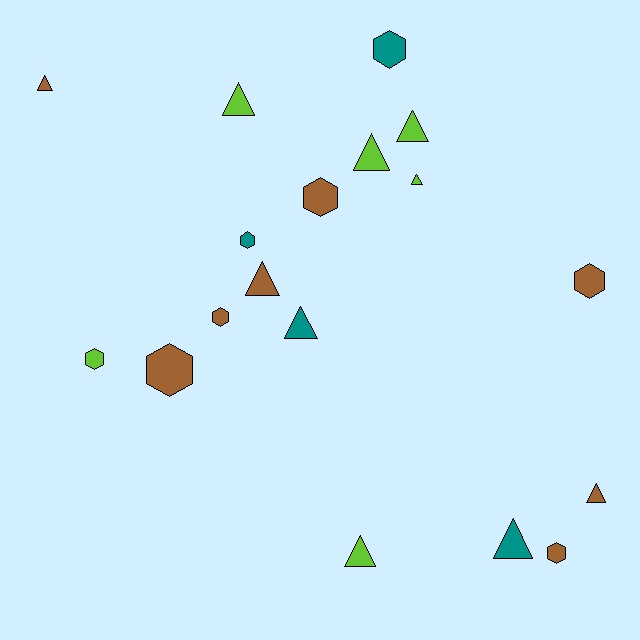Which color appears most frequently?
Brown, with 8 objects.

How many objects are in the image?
There are 18 objects.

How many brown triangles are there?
There are 3 brown triangles.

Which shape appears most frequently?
Triangle, with 10 objects.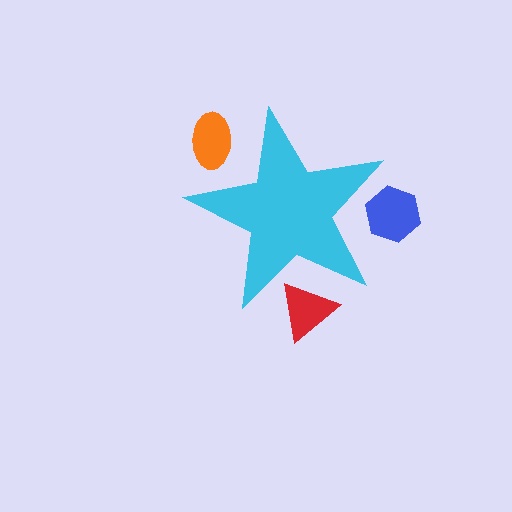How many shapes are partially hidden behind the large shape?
3 shapes are partially hidden.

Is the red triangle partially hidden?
Yes, the red triangle is partially hidden behind the cyan star.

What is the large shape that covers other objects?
A cyan star.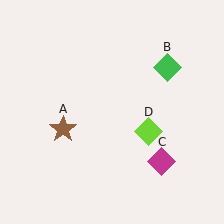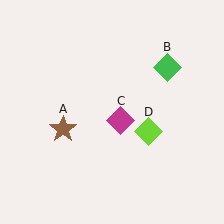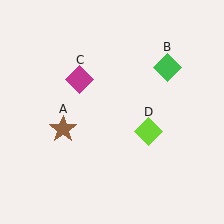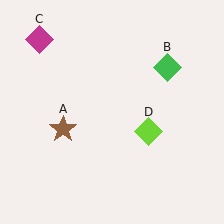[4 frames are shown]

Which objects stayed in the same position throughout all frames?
Brown star (object A) and green diamond (object B) and lime diamond (object D) remained stationary.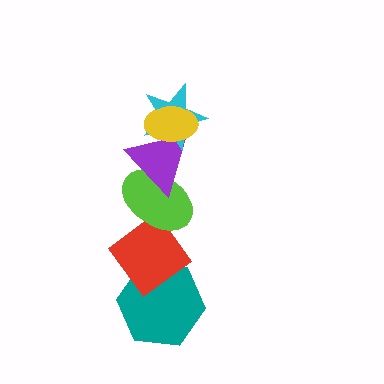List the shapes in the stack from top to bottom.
From top to bottom: the yellow ellipse, the cyan star, the purple triangle, the lime ellipse, the red diamond, the teal hexagon.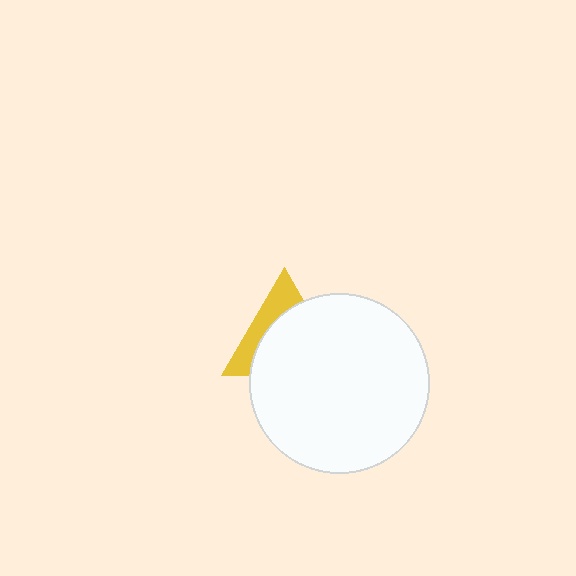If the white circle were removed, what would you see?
You would see the complete yellow triangle.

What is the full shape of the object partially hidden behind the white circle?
The partially hidden object is a yellow triangle.